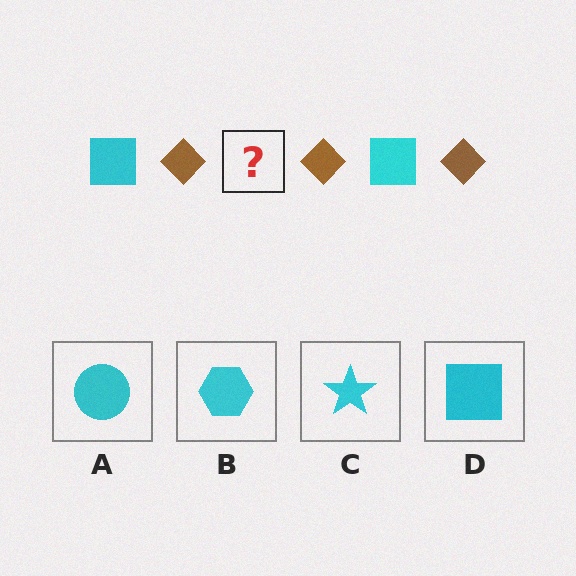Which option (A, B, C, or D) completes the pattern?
D.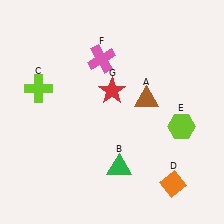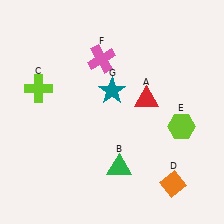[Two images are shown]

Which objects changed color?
A changed from brown to red. G changed from red to teal.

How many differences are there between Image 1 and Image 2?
There are 2 differences between the two images.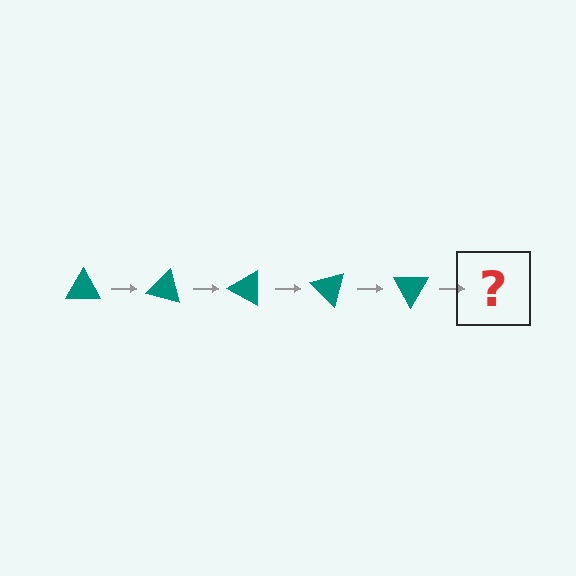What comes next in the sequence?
The next element should be a teal triangle rotated 75 degrees.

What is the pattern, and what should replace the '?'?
The pattern is that the triangle rotates 15 degrees each step. The '?' should be a teal triangle rotated 75 degrees.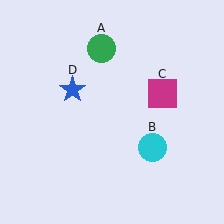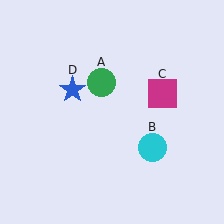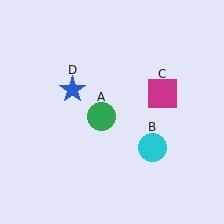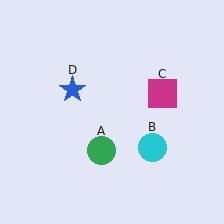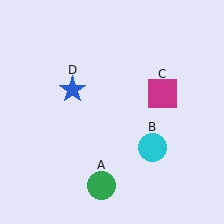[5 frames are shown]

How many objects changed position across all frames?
1 object changed position: green circle (object A).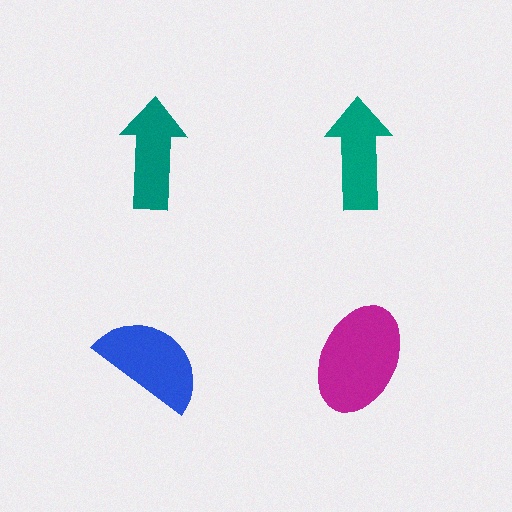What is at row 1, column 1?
A teal arrow.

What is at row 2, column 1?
A blue semicircle.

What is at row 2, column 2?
A magenta ellipse.